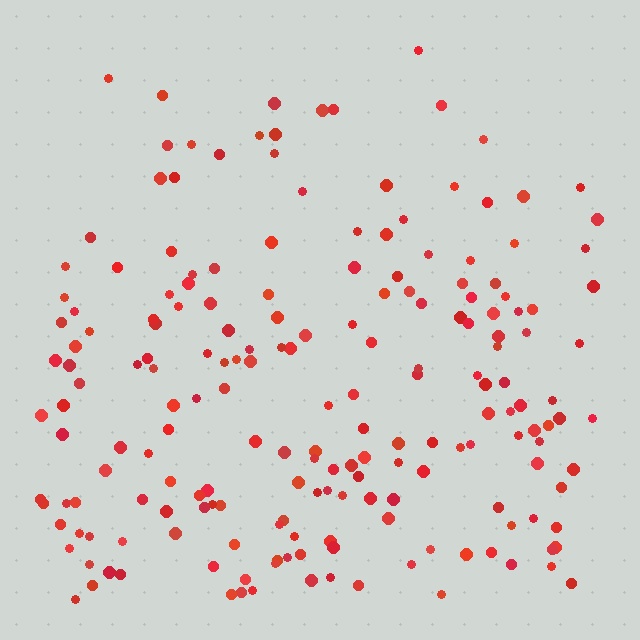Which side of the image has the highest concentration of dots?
The bottom.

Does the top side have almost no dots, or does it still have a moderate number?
Still a moderate number, just noticeably fewer than the bottom.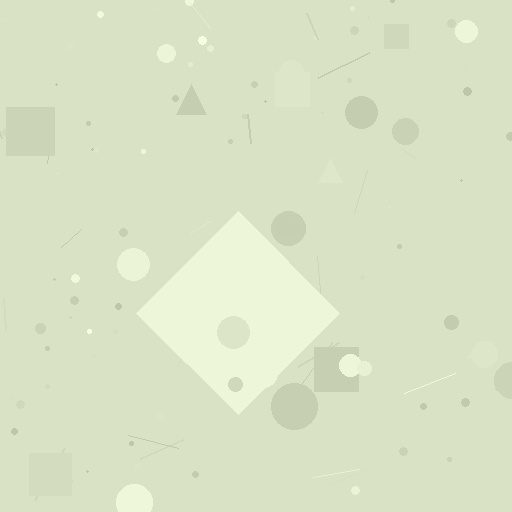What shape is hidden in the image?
A diamond is hidden in the image.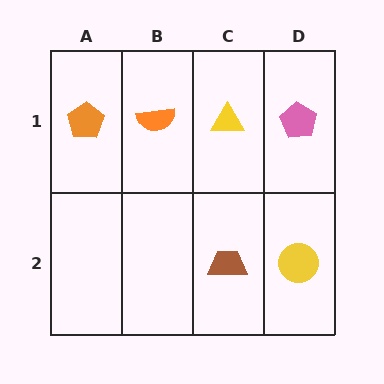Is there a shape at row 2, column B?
No, that cell is empty.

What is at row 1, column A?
An orange pentagon.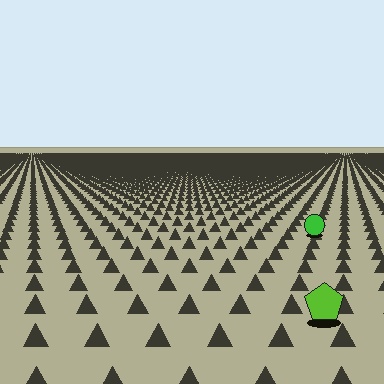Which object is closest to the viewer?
The lime pentagon is closest. The texture marks near it are larger and more spread out.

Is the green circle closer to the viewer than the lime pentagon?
No. The lime pentagon is closer — you can tell from the texture gradient: the ground texture is coarser near it.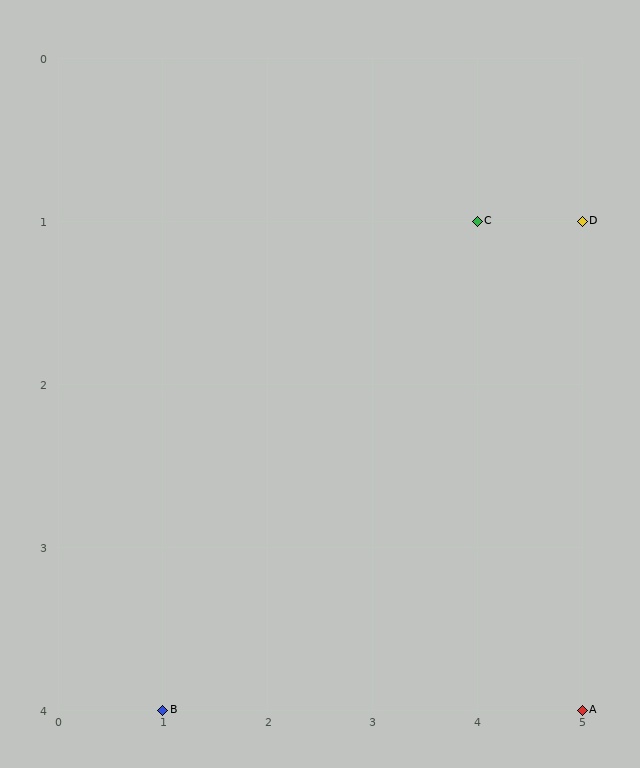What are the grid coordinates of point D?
Point D is at grid coordinates (5, 1).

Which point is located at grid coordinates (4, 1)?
Point C is at (4, 1).